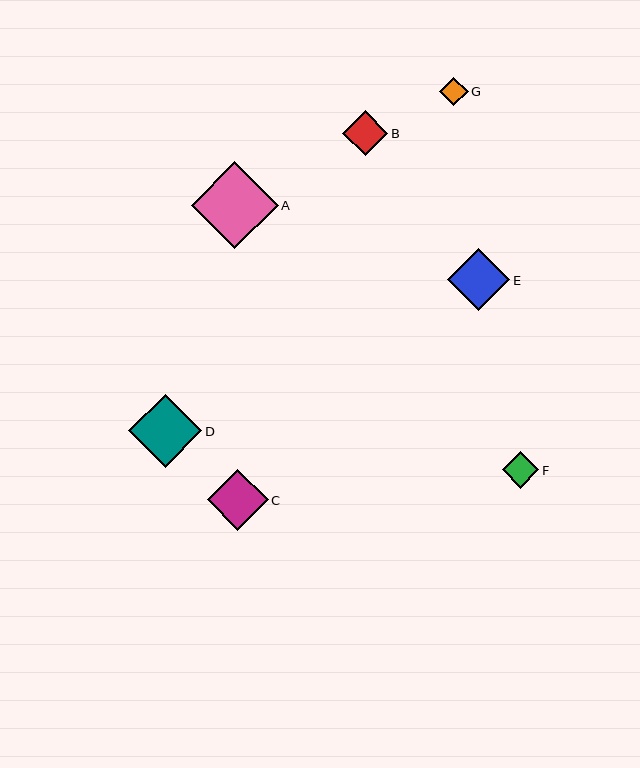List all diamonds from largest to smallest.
From largest to smallest: A, D, E, C, B, F, G.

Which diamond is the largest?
Diamond A is the largest with a size of approximately 87 pixels.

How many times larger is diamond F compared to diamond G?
Diamond F is approximately 1.3 times the size of diamond G.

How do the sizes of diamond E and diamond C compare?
Diamond E and diamond C are approximately the same size.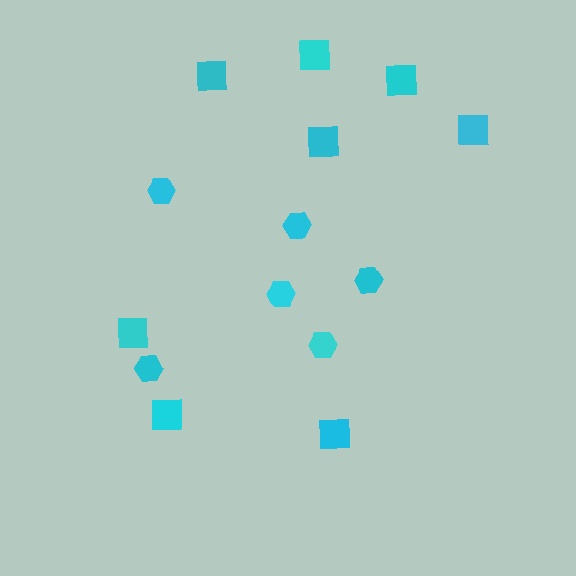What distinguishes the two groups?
There are 2 groups: one group of squares (8) and one group of hexagons (6).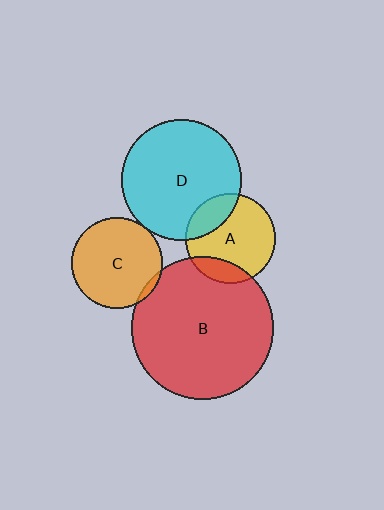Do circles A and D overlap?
Yes.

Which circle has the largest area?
Circle B (red).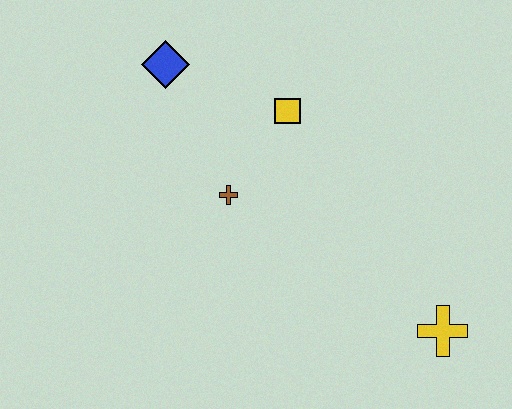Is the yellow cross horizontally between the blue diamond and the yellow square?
No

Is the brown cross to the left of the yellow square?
Yes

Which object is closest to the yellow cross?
The brown cross is closest to the yellow cross.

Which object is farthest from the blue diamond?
The yellow cross is farthest from the blue diamond.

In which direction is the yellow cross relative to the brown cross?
The yellow cross is to the right of the brown cross.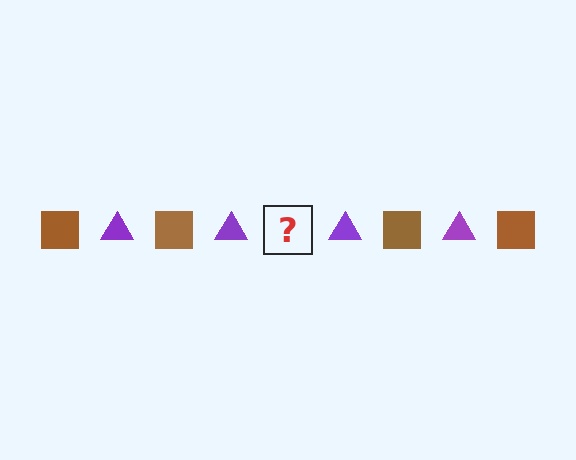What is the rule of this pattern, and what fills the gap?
The rule is that the pattern alternates between brown square and purple triangle. The gap should be filled with a brown square.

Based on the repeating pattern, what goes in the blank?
The blank should be a brown square.